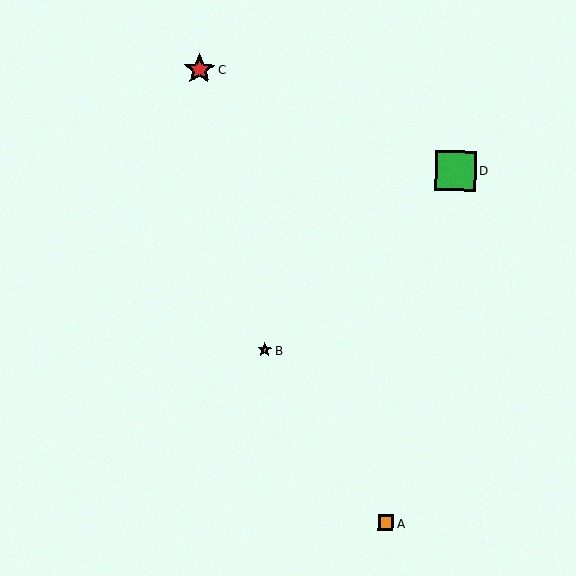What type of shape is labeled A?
Shape A is an orange square.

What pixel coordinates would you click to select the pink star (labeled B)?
Click at (265, 350) to select the pink star B.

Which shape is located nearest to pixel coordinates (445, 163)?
The green square (labeled D) at (456, 170) is nearest to that location.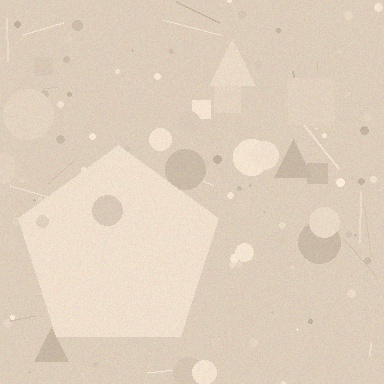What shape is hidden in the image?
A pentagon is hidden in the image.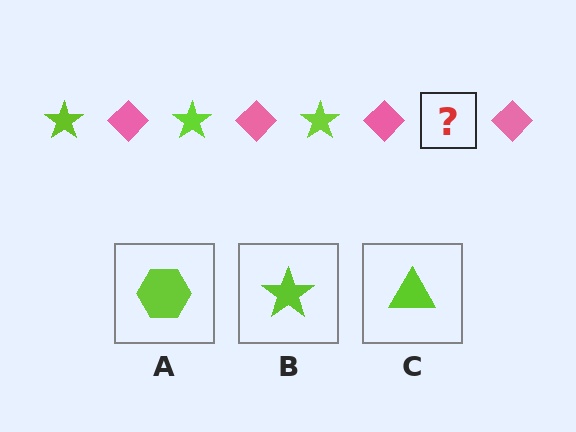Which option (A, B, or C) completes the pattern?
B.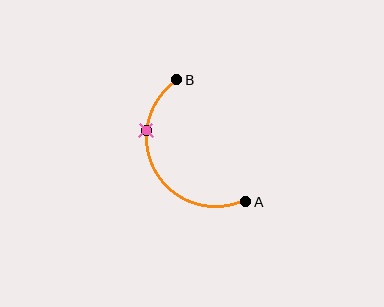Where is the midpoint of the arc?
The arc midpoint is the point on the curve farthest from the straight line joining A and B. It sits to the left of that line.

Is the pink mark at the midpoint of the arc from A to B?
No. The pink mark lies on the arc but is closer to endpoint B. The arc midpoint would be at the point on the curve equidistant along the arc from both A and B.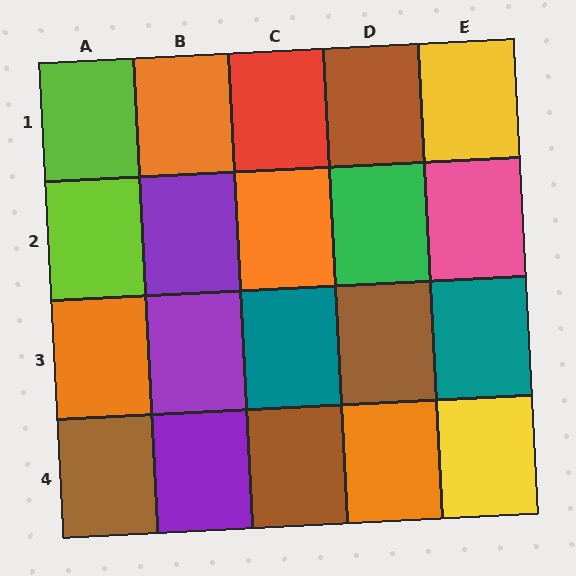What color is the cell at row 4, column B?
Purple.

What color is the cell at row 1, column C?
Red.